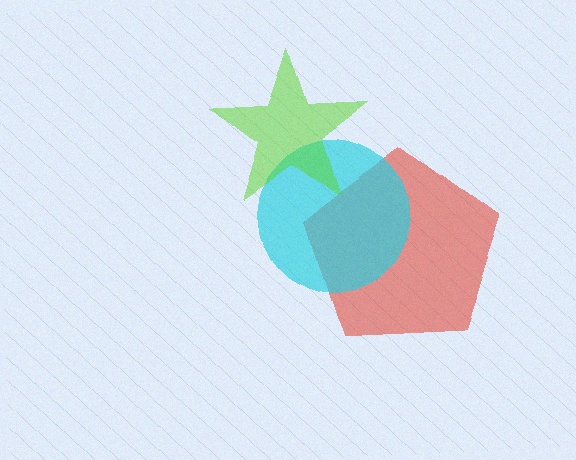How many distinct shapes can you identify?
There are 3 distinct shapes: a red pentagon, a cyan circle, a lime star.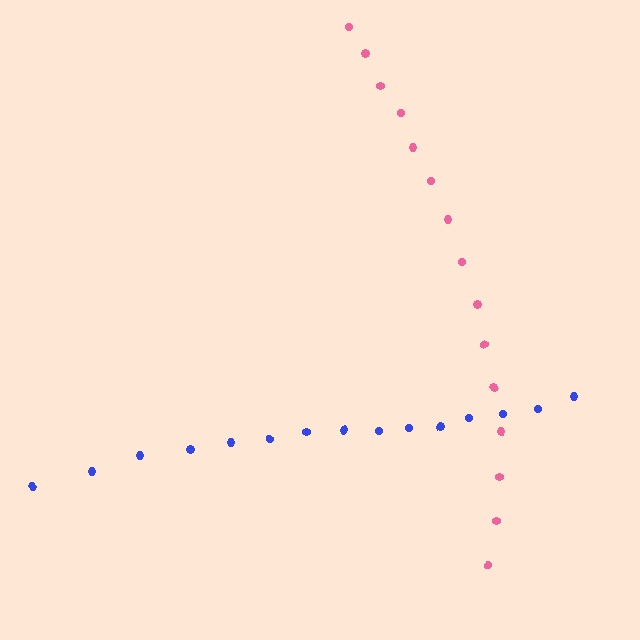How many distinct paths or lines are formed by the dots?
There are 2 distinct paths.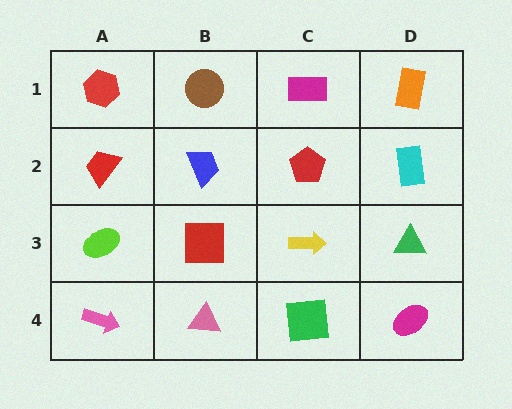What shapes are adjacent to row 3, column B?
A blue trapezoid (row 2, column B), a pink triangle (row 4, column B), a lime ellipse (row 3, column A), a yellow arrow (row 3, column C).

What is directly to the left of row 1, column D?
A magenta rectangle.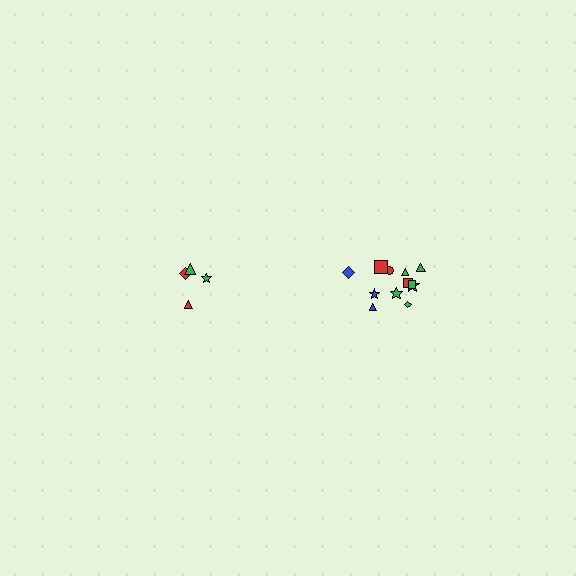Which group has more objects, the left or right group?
The right group.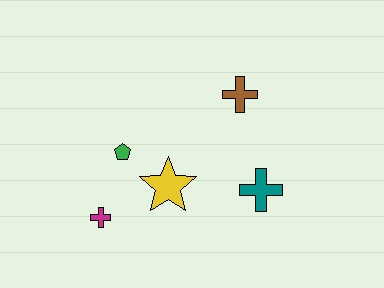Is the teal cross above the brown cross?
No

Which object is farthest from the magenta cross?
The brown cross is farthest from the magenta cross.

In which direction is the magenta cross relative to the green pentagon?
The magenta cross is below the green pentagon.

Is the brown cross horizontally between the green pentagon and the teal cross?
Yes